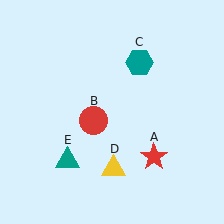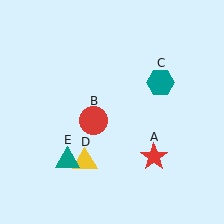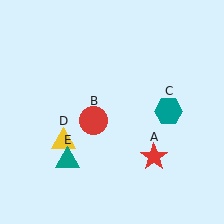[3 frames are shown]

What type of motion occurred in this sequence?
The teal hexagon (object C), yellow triangle (object D) rotated clockwise around the center of the scene.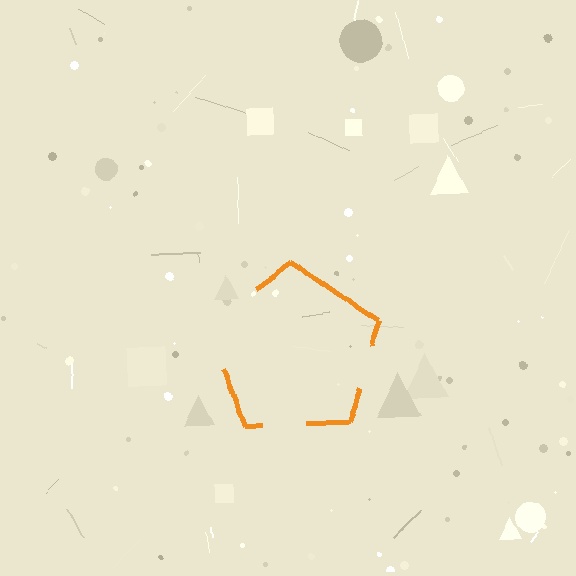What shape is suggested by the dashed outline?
The dashed outline suggests a pentagon.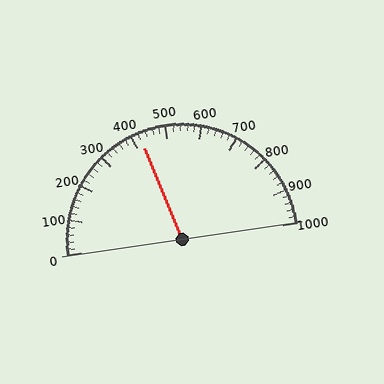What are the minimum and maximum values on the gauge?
The gauge ranges from 0 to 1000.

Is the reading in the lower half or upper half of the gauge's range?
The reading is in the lower half of the range (0 to 1000).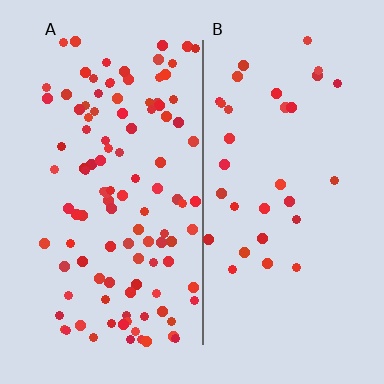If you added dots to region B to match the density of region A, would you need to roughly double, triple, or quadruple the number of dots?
Approximately triple.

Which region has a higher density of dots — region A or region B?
A (the left).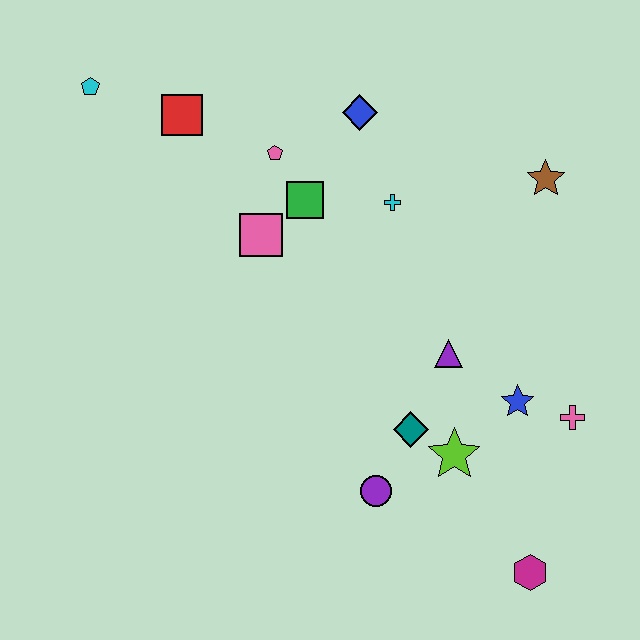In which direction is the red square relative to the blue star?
The red square is to the left of the blue star.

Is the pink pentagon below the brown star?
No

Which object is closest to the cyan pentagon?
The red square is closest to the cyan pentagon.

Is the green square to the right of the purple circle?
No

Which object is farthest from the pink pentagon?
The magenta hexagon is farthest from the pink pentagon.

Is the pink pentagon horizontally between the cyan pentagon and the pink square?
No